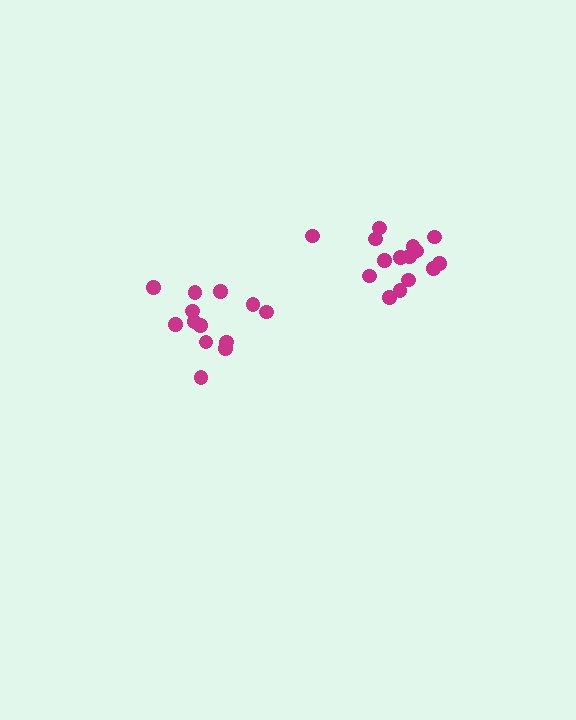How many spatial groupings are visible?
There are 2 spatial groupings.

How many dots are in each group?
Group 1: 15 dots, Group 2: 13 dots (28 total).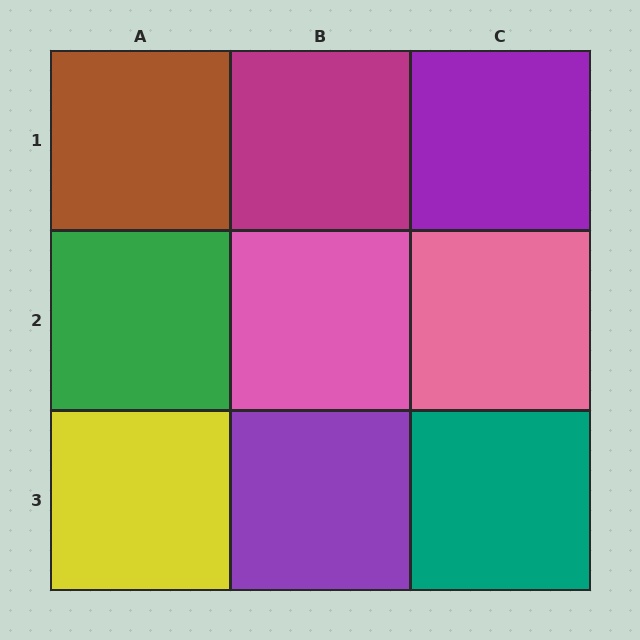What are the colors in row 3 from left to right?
Yellow, purple, teal.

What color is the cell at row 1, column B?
Magenta.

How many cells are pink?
2 cells are pink.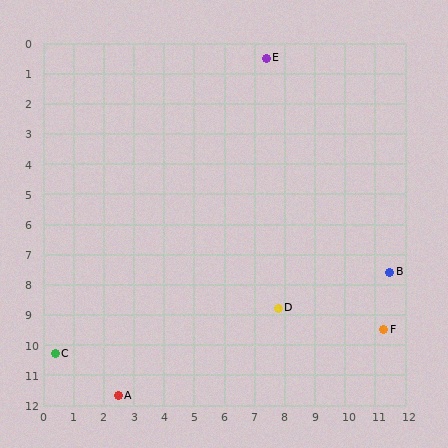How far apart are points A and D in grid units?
Points A and D are about 6.0 grid units apart.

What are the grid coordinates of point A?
Point A is at approximately (2.5, 11.7).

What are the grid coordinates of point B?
Point B is at approximately (11.5, 7.6).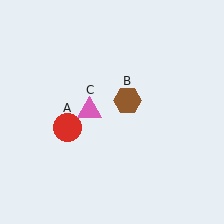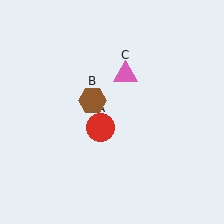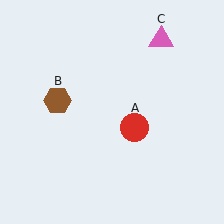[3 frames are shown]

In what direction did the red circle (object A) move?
The red circle (object A) moved right.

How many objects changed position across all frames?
3 objects changed position: red circle (object A), brown hexagon (object B), pink triangle (object C).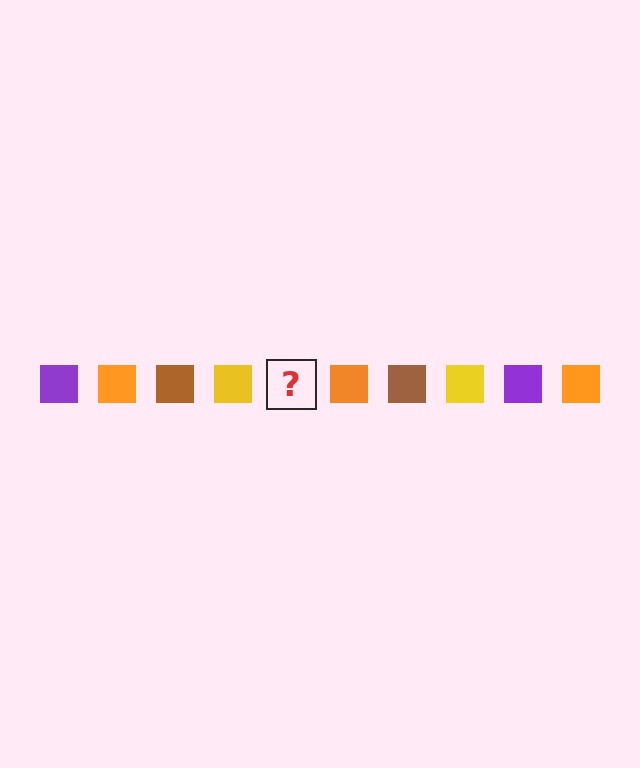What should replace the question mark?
The question mark should be replaced with a purple square.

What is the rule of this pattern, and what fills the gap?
The rule is that the pattern cycles through purple, orange, brown, yellow squares. The gap should be filled with a purple square.